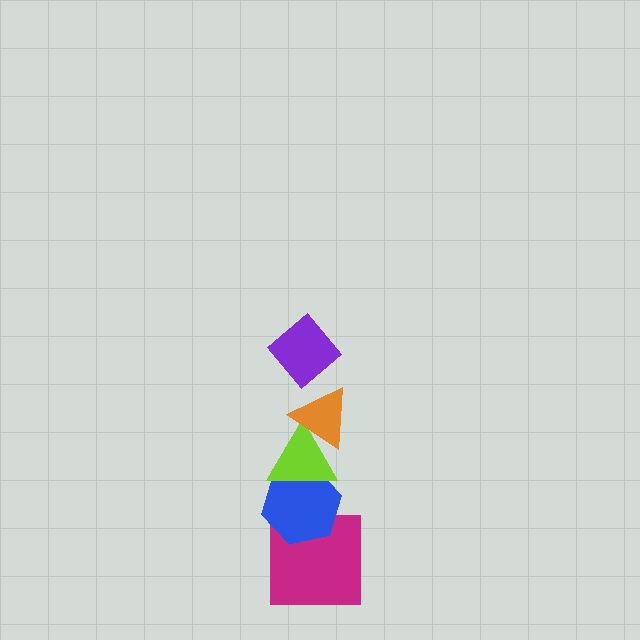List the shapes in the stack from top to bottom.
From top to bottom: the purple diamond, the orange triangle, the lime triangle, the blue hexagon, the magenta square.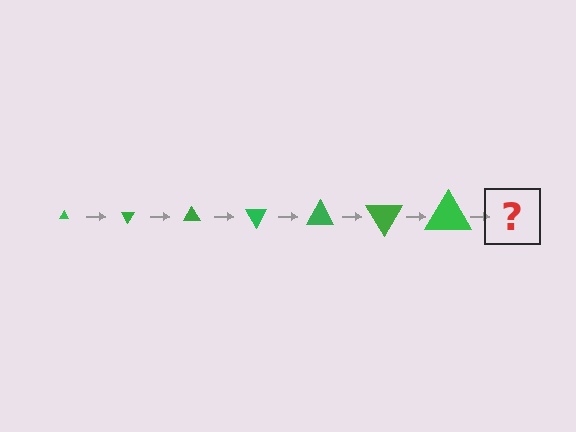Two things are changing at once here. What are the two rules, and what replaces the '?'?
The two rules are that the triangle grows larger each step and it rotates 60 degrees each step. The '?' should be a triangle, larger than the previous one and rotated 420 degrees from the start.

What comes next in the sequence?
The next element should be a triangle, larger than the previous one and rotated 420 degrees from the start.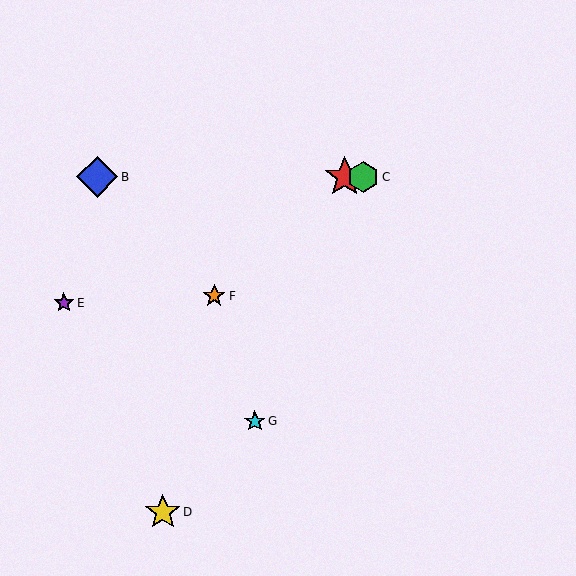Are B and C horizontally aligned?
Yes, both are at y≈177.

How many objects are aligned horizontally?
3 objects (A, B, C) are aligned horizontally.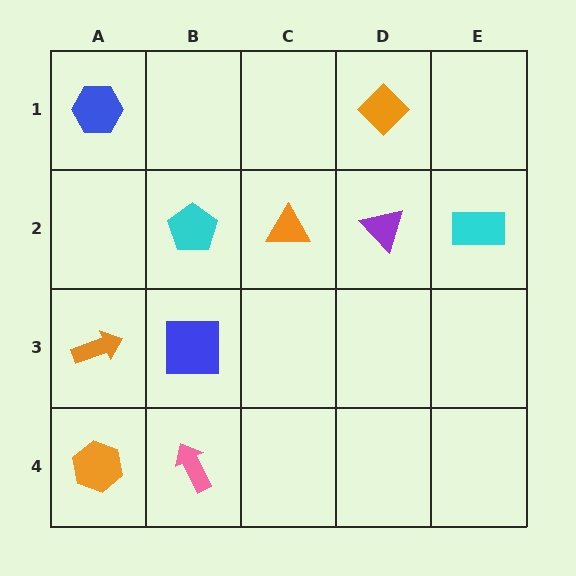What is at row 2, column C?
An orange triangle.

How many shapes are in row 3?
2 shapes.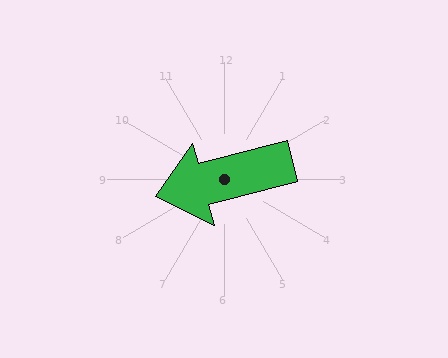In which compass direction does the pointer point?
West.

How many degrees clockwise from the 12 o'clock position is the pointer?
Approximately 255 degrees.